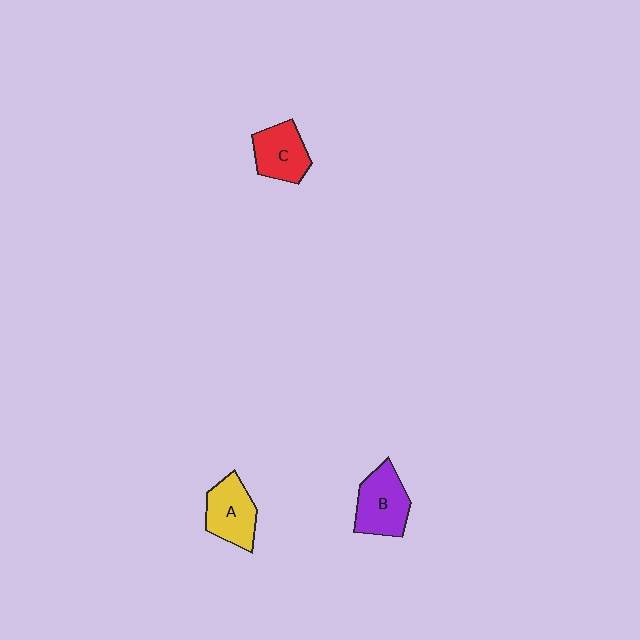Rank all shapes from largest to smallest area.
From largest to smallest: B (purple), A (yellow), C (red).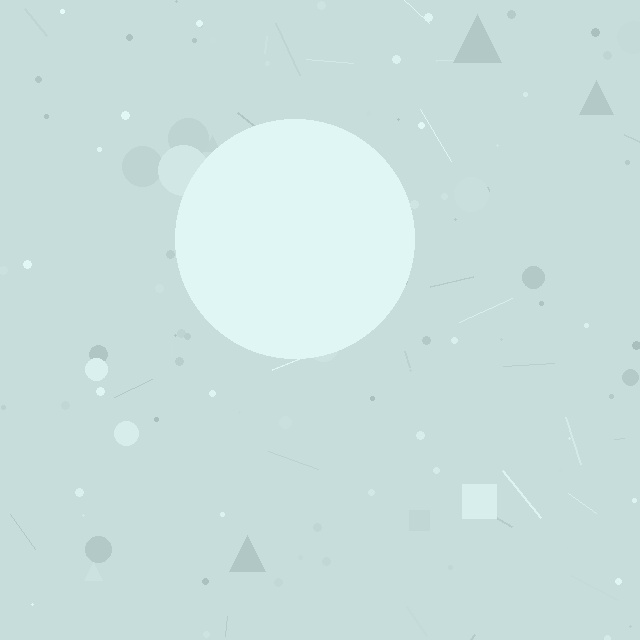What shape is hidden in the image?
A circle is hidden in the image.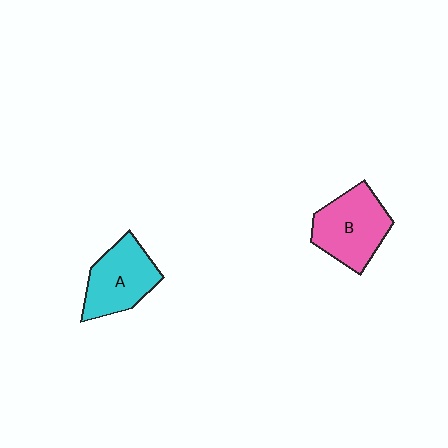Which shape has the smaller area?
Shape A (cyan).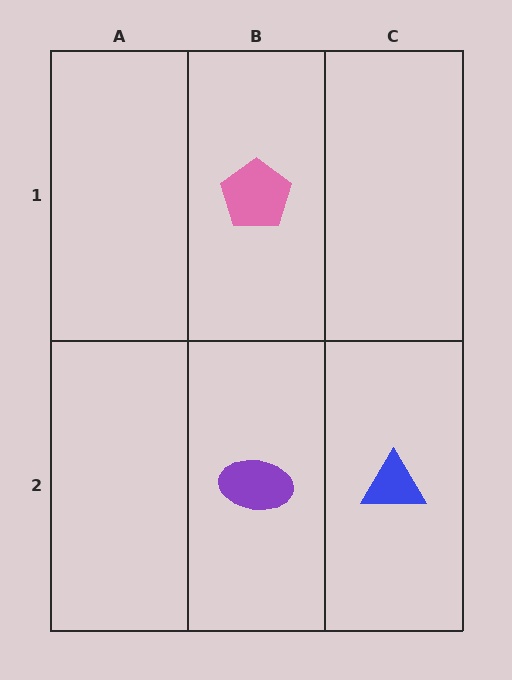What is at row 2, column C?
A blue triangle.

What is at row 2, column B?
A purple ellipse.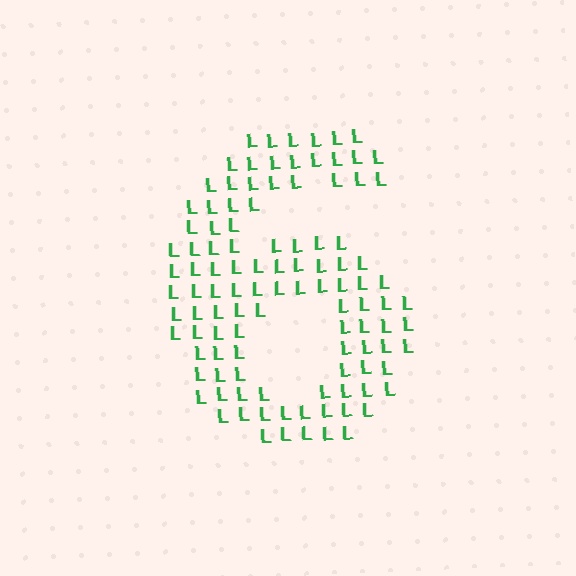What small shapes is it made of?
It is made of small letter L's.